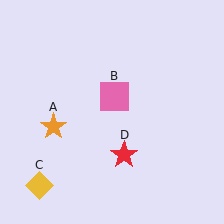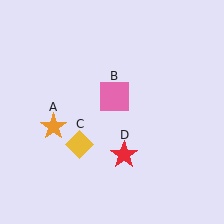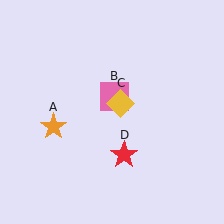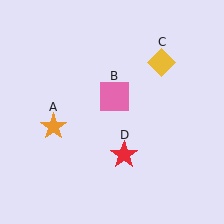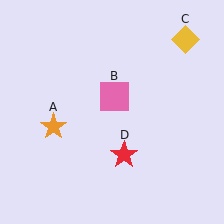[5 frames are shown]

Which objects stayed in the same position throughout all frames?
Orange star (object A) and pink square (object B) and red star (object D) remained stationary.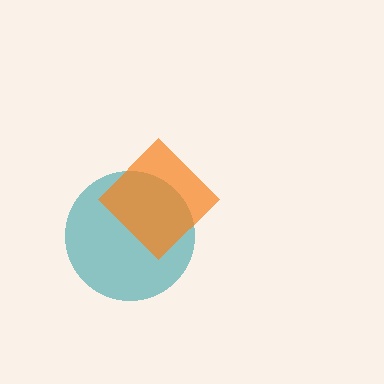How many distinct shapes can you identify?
There are 2 distinct shapes: a teal circle, an orange diamond.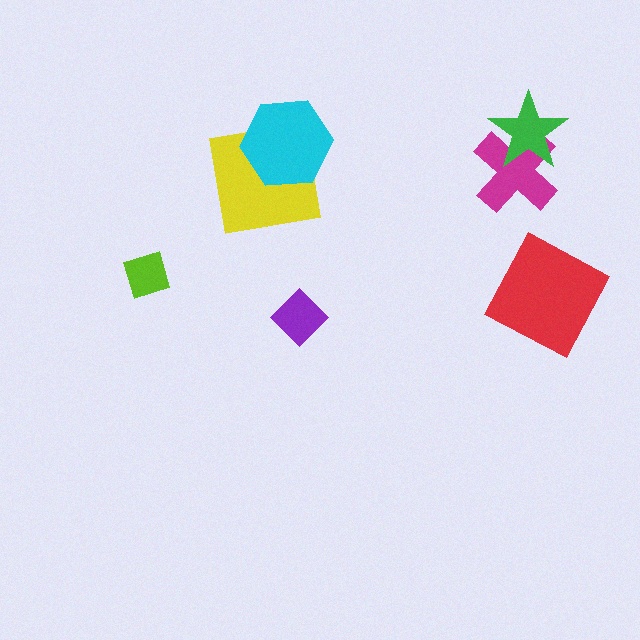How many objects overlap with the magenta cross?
1 object overlaps with the magenta cross.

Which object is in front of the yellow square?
The cyan hexagon is in front of the yellow square.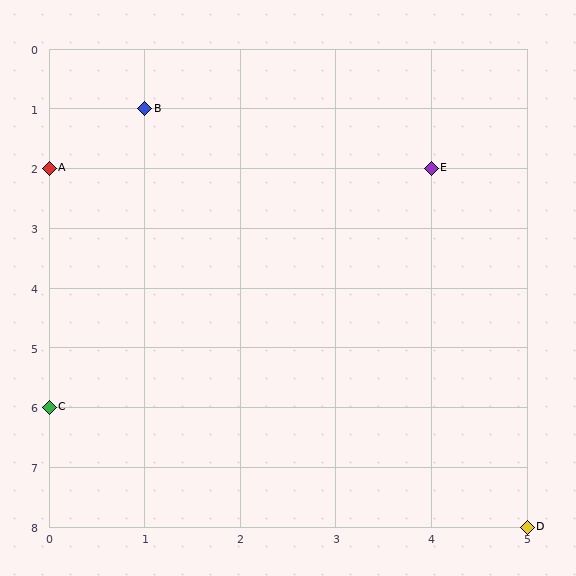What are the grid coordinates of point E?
Point E is at grid coordinates (4, 2).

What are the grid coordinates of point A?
Point A is at grid coordinates (0, 2).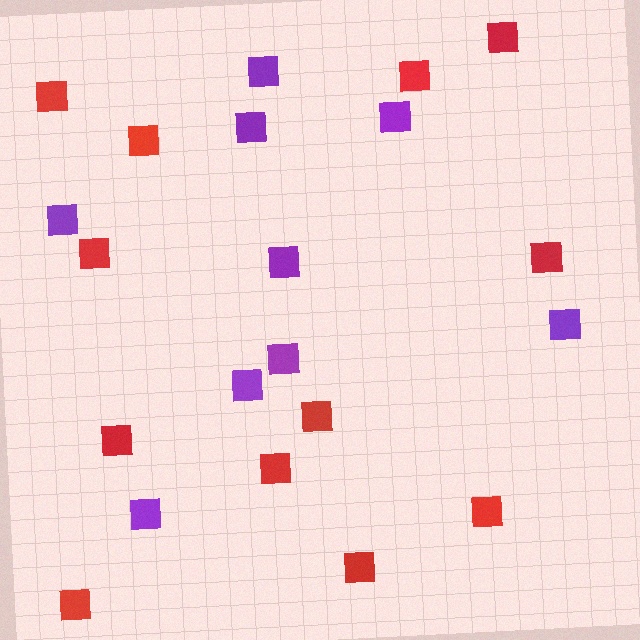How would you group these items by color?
There are 2 groups: one group of red squares (12) and one group of purple squares (9).